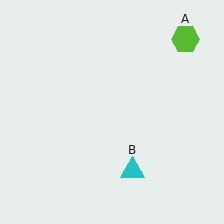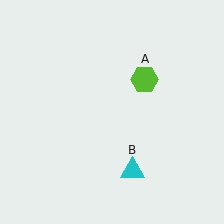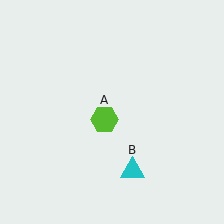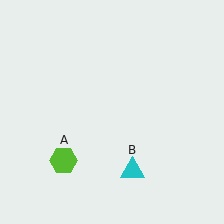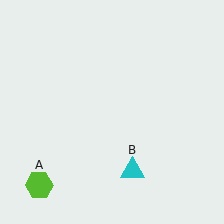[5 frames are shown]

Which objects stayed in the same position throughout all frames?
Cyan triangle (object B) remained stationary.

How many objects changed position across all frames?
1 object changed position: lime hexagon (object A).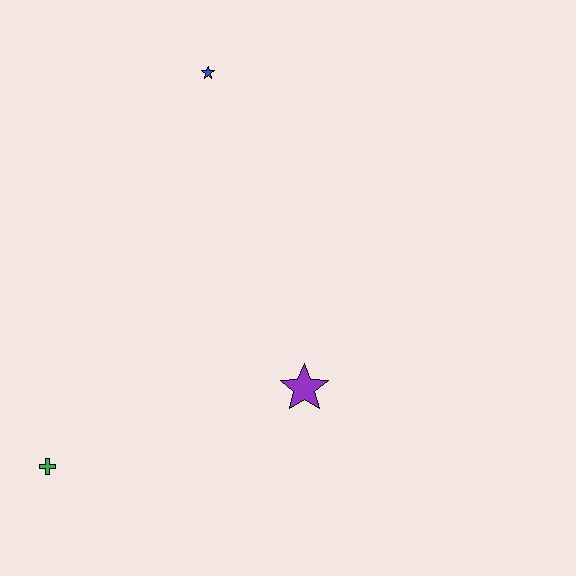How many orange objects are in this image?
There are no orange objects.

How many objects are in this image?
There are 3 objects.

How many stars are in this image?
There are 2 stars.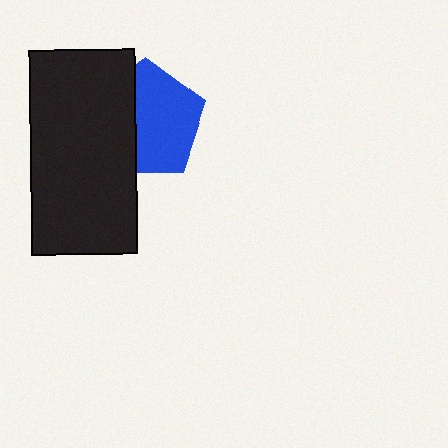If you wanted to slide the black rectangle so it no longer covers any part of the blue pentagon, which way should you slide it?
Slide it left — that is the most direct way to separate the two shapes.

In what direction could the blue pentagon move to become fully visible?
The blue pentagon could move right. That would shift it out from behind the black rectangle entirely.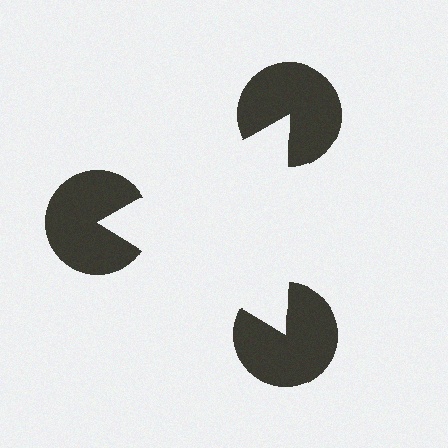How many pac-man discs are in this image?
There are 3 — one at each vertex of the illusory triangle.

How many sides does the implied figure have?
3 sides.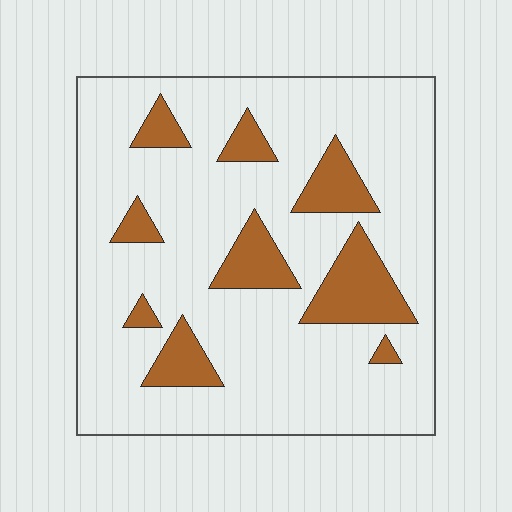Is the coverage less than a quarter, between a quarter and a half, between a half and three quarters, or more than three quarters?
Less than a quarter.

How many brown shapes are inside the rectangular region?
9.